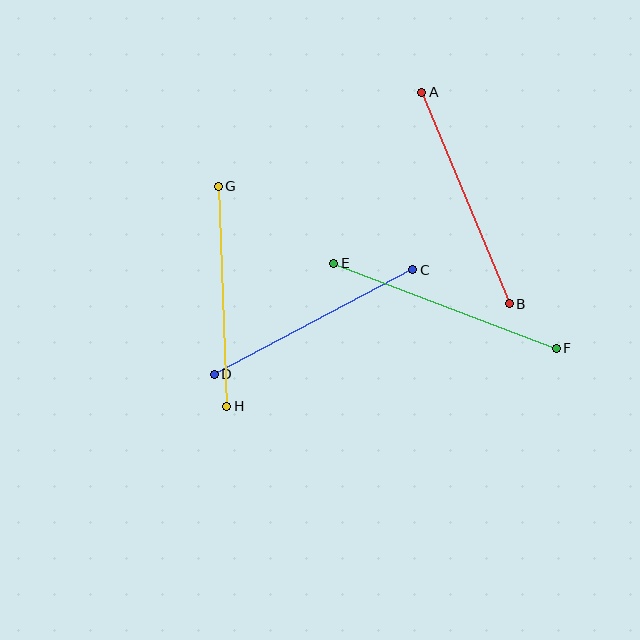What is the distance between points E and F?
The distance is approximately 238 pixels.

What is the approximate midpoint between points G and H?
The midpoint is at approximately (222, 296) pixels.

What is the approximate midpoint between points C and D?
The midpoint is at approximately (314, 322) pixels.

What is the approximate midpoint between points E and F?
The midpoint is at approximately (445, 306) pixels.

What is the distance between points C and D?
The distance is approximately 225 pixels.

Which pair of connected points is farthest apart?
Points E and F are farthest apart.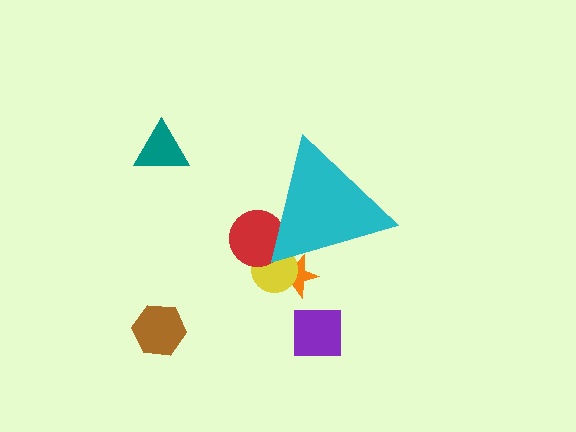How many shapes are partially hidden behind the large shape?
3 shapes are partially hidden.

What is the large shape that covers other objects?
A cyan triangle.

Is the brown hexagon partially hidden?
No, the brown hexagon is fully visible.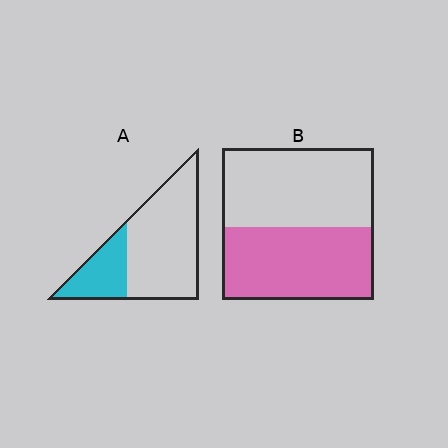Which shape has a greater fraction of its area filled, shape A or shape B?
Shape B.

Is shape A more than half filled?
No.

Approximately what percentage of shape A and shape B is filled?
A is approximately 30% and B is approximately 50%.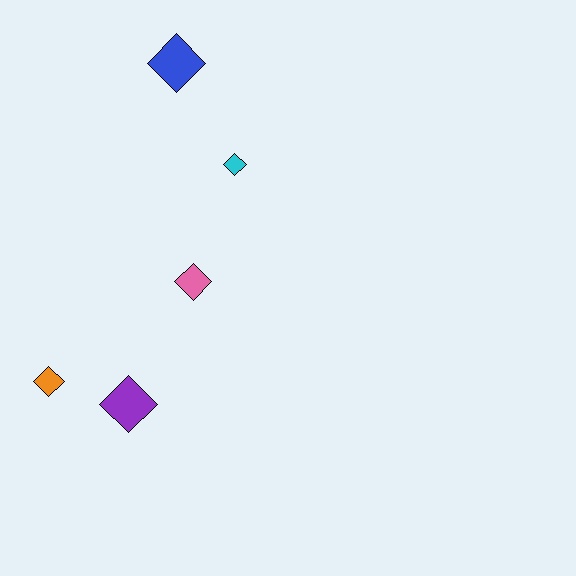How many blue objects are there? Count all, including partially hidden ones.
There is 1 blue object.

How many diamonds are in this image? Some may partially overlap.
There are 5 diamonds.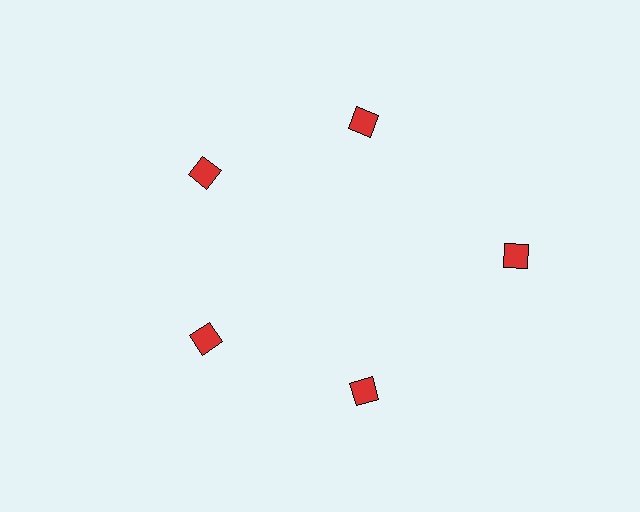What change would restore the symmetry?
The symmetry would be restored by moving it inward, back onto the ring so that all 5 diamonds sit at equal angles and equal distance from the center.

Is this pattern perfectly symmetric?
No. The 5 red diamonds are arranged in a ring, but one element near the 3 o'clock position is pushed outward from the center, breaking the 5-fold rotational symmetry.